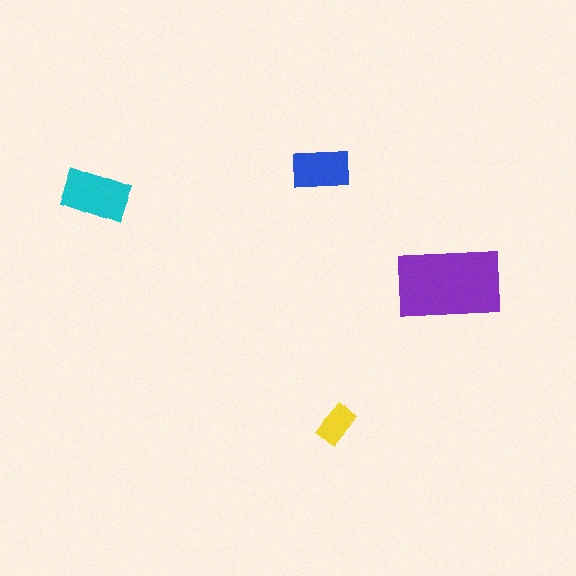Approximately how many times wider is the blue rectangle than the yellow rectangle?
About 1.5 times wider.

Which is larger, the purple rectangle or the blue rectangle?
The purple one.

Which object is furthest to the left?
The cyan rectangle is leftmost.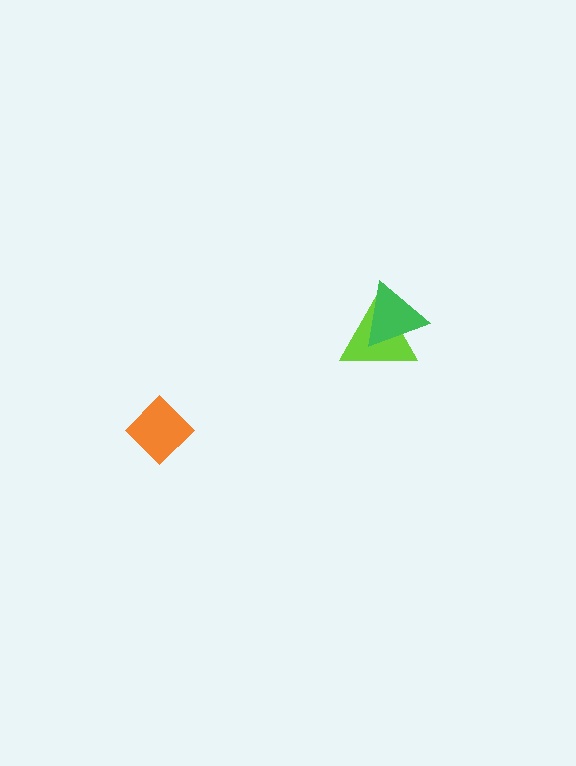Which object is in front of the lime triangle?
The green triangle is in front of the lime triangle.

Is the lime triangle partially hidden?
Yes, it is partially covered by another shape.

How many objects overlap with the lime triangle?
1 object overlaps with the lime triangle.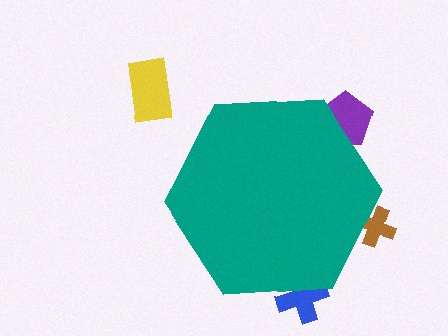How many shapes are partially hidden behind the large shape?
3 shapes are partially hidden.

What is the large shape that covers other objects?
A teal hexagon.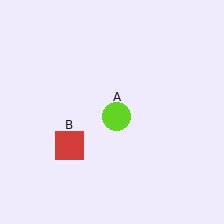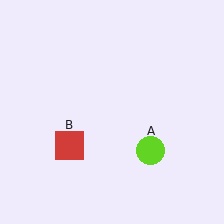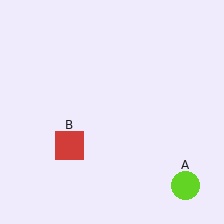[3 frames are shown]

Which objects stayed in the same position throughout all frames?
Red square (object B) remained stationary.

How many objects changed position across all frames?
1 object changed position: lime circle (object A).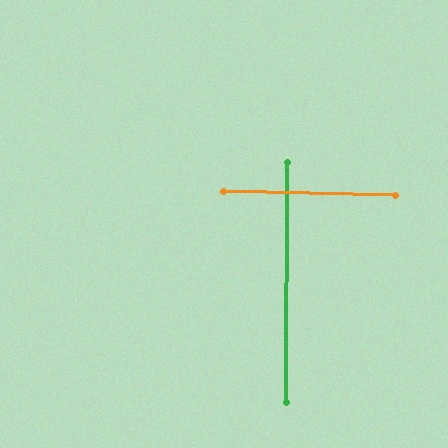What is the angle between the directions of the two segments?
Approximately 89 degrees.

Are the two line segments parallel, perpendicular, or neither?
Perpendicular — they meet at approximately 89°.